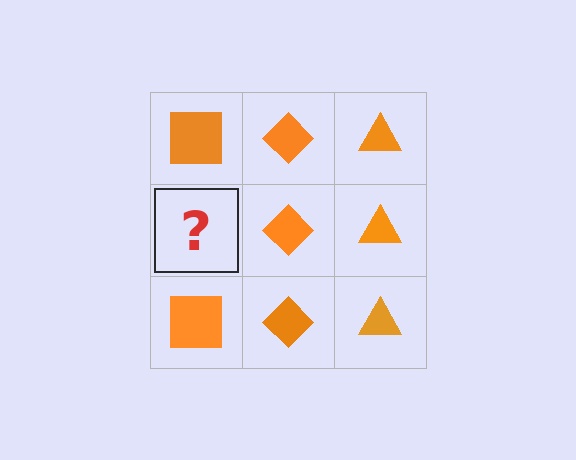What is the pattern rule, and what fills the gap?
The rule is that each column has a consistent shape. The gap should be filled with an orange square.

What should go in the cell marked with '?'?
The missing cell should contain an orange square.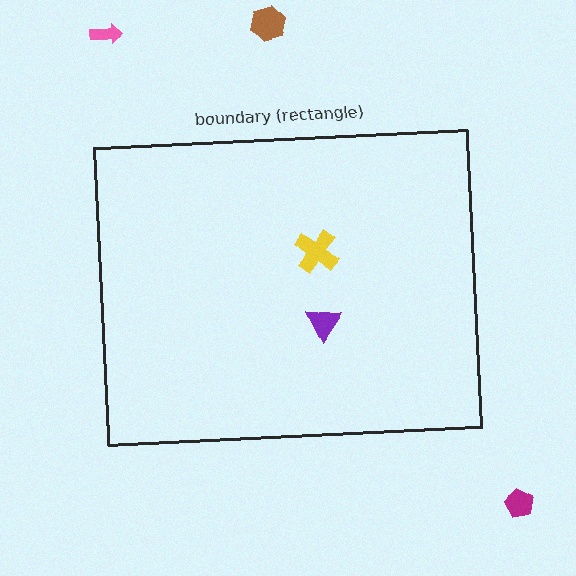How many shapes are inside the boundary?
2 inside, 3 outside.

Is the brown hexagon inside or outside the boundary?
Outside.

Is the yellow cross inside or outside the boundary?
Inside.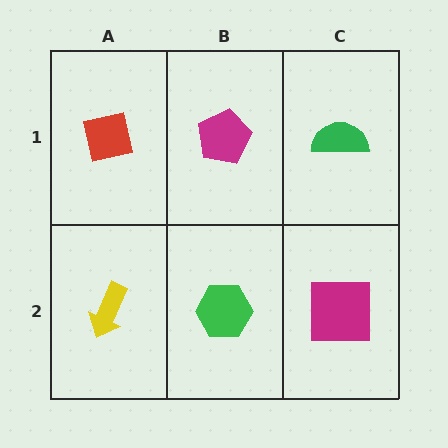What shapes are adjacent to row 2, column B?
A magenta pentagon (row 1, column B), a yellow arrow (row 2, column A), a magenta square (row 2, column C).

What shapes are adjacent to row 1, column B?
A green hexagon (row 2, column B), a red square (row 1, column A), a green semicircle (row 1, column C).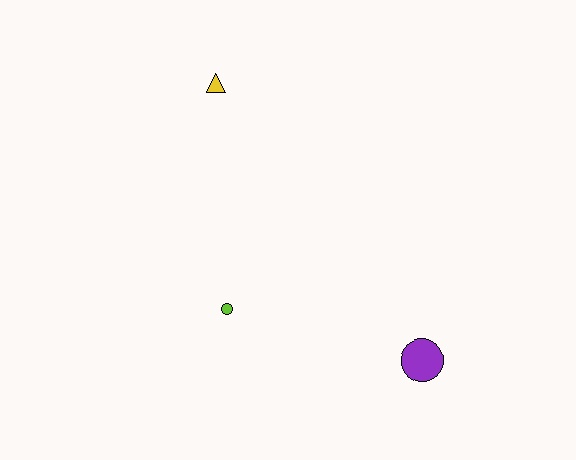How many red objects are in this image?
There are no red objects.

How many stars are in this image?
There are no stars.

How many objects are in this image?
There are 3 objects.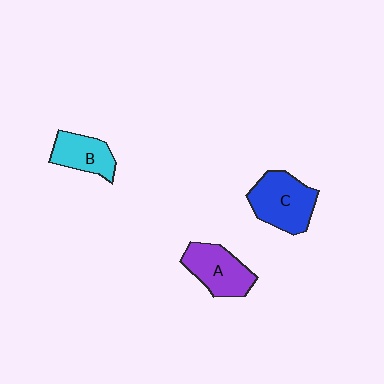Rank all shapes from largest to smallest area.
From largest to smallest: C (blue), A (purple), B (cyan).